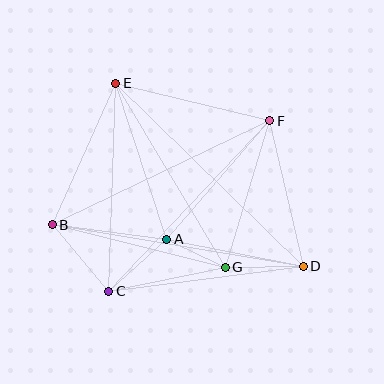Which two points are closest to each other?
Points A and G are closest to each other.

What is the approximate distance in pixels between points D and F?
The distance between D and F is approximately 150 pixels.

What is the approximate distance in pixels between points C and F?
The distance between C and F is approximately 234 pixels.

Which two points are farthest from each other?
Points D and E are farthest from each other.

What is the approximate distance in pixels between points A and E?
The distance between A and E is approximately 165 pixels.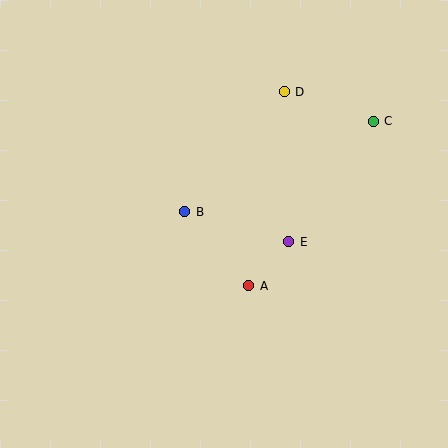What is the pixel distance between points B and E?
The distance between B and E is 108 pixels.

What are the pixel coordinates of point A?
Point A is at (249, 286).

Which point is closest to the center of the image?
Point B at (185, 212) is closest to the center.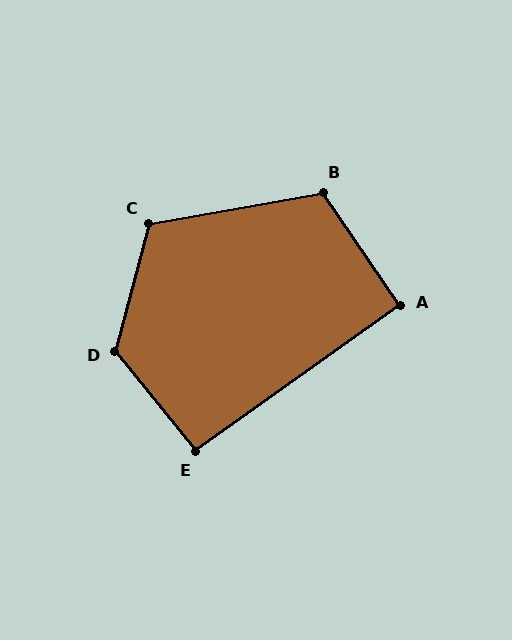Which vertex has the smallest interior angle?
A, at approximately 92 degrees.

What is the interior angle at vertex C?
Approximately 115 degrees (obtuse).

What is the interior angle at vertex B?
Approximately 114 degrees (obtuse).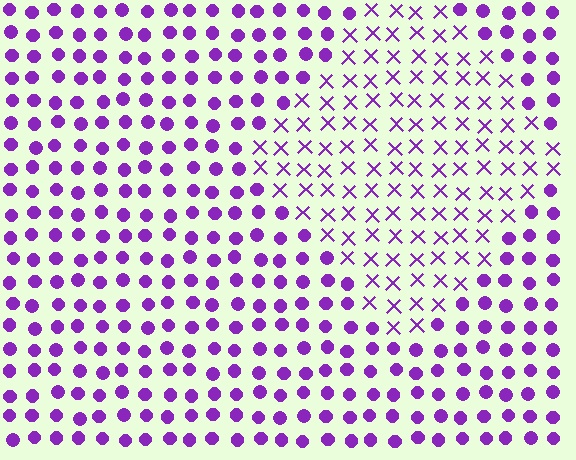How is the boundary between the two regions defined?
The boundary is defined by a change in element shape: X marks inside vs. circles outside. All elements share the same color and spacing.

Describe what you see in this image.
The image is filled with small purple elements arranged in a uniform grid. A diamond-shaped region contains X marks, while the surrounding area contains circles. The boundary is defined purely by the change in element shape.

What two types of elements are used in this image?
The image uses X marks inside the diamond region and circles outside it.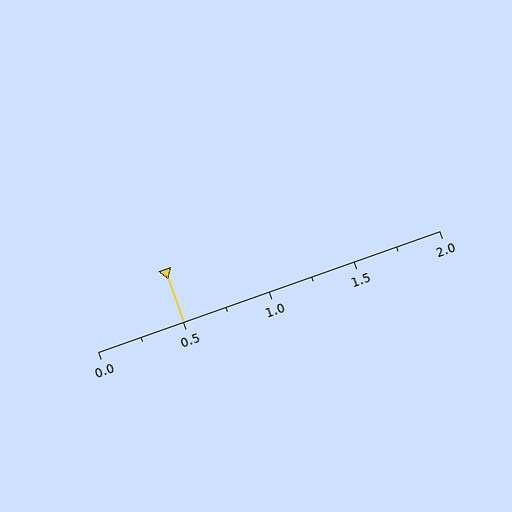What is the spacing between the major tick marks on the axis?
The major ticks are spaced 0.5 apart.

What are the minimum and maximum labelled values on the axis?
The axis runs from 0.0 to 2.0.